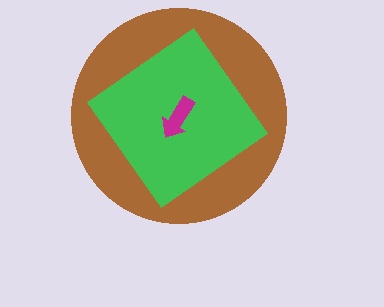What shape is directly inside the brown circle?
The green diamond.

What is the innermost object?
The magenta arrow.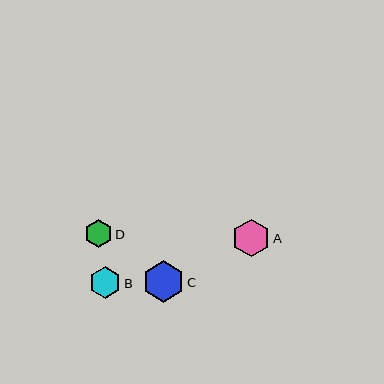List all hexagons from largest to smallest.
From largest to smallest: C, A, B, D.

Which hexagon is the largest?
Hexagon C is the largest with a size of approximately 41 pixels.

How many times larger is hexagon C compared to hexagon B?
Hexagon C is approximately 1.3 times the size of hexagon B.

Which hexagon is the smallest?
Hexagon D is the smallest with a size of approximately 27 pixels.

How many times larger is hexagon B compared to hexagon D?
Hexagon B is approximately 1.2 times the size of hexagon D.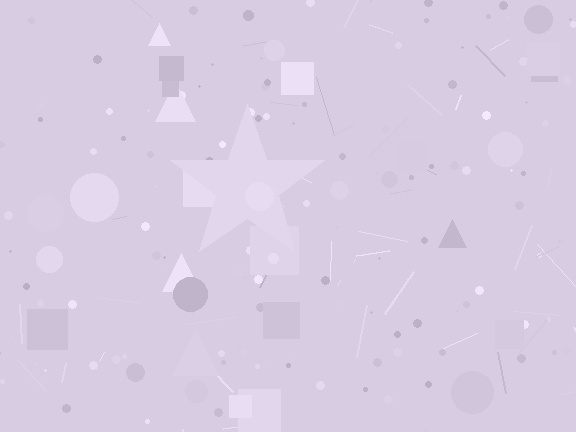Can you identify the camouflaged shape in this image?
The camouflaged shape is a star.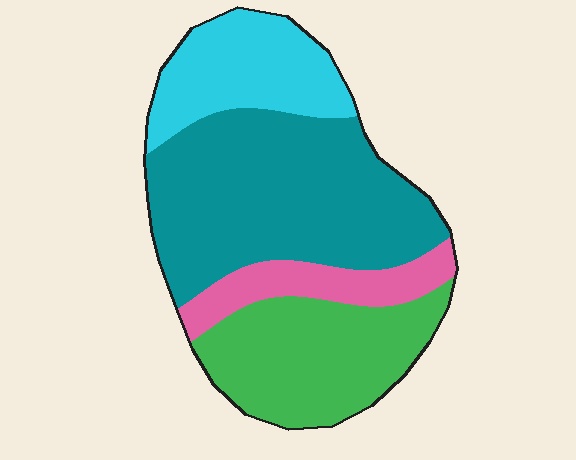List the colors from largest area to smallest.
From largest to smallest: teal, green, cyan, pink.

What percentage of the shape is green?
Green takes up about one quarter (1/4) of the shape.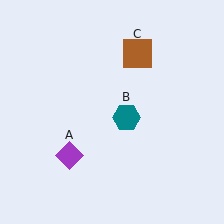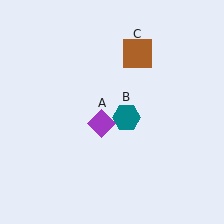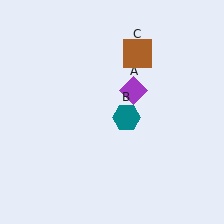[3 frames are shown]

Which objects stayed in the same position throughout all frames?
Teal hexagon (object B) and brown square (object C) remained stationary.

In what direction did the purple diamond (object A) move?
The purple diamond (object A) moved up and to the right.